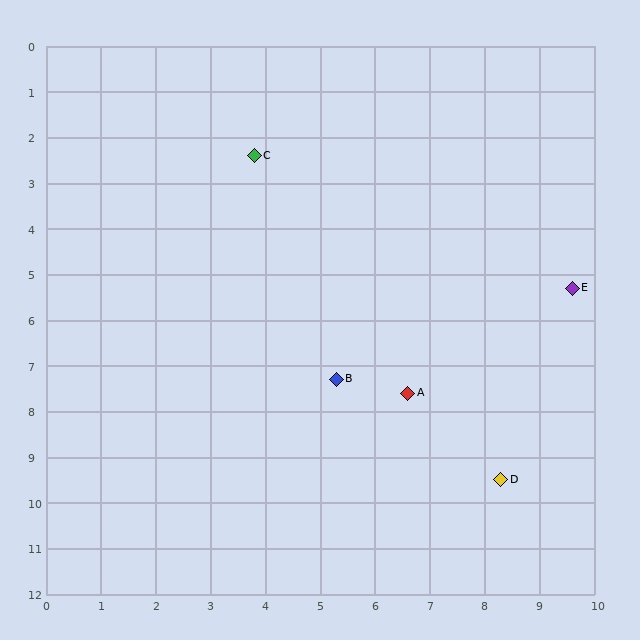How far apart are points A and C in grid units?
Points A and C are about 5.9 grid units apart.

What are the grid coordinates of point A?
Point A is at approximately (6.6, 7.6).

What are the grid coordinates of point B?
Point B is at approximately (5.3, 7.3).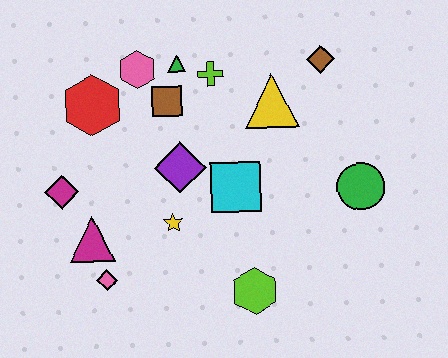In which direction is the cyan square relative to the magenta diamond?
The cyan square is to the right of the magenta diamond.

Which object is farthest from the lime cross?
The pink diamond is farthest from the lime cross.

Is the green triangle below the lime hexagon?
No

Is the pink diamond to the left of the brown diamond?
Yes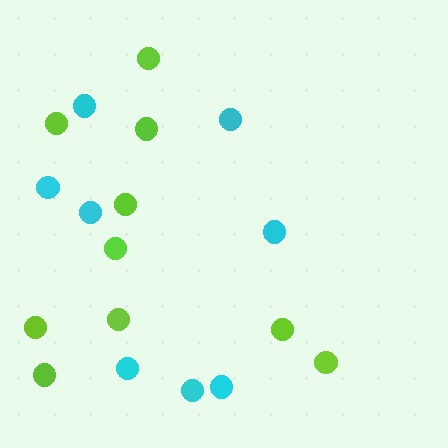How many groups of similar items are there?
There are 2 groups: one group of cyan circles (8) and one group of lime circles (10).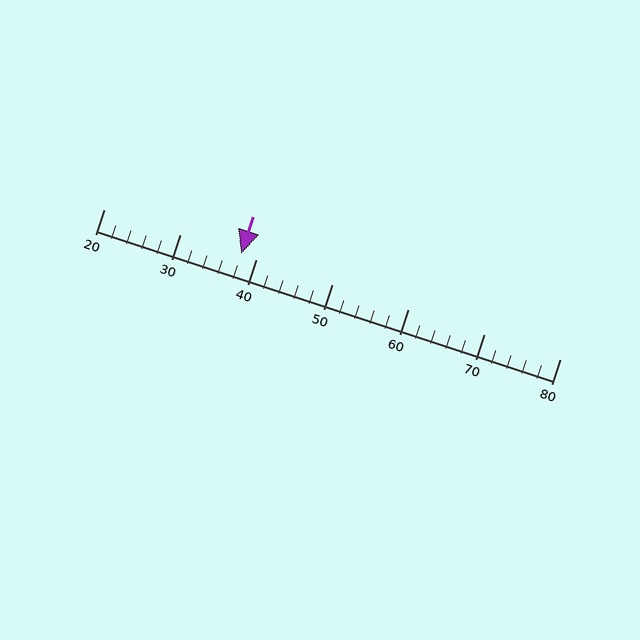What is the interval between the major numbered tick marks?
The major tick marks are spaced 10 units apart.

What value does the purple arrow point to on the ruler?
The purple arrow points to approximately 38.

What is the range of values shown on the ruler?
The ruler shows values from 20 to 80.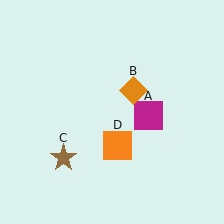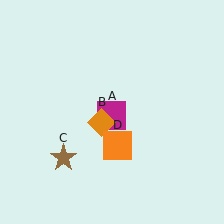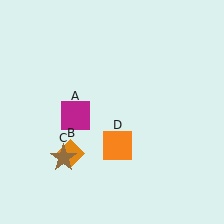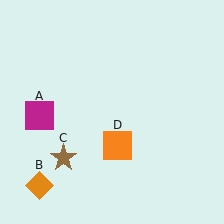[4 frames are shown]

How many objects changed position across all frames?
2 objects changed position: magenta square (object A), orange diamond (object B).